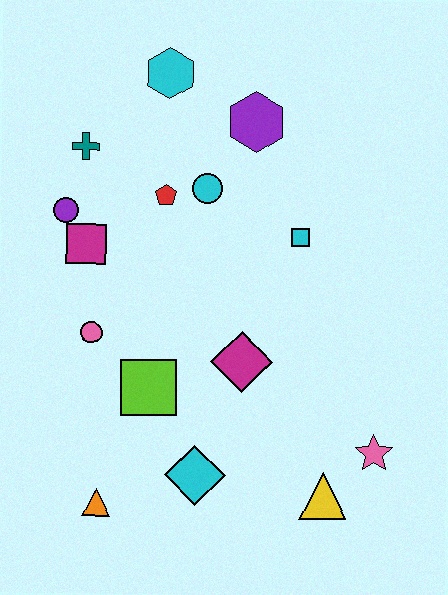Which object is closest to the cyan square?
The cyan circle is closest to the cyan square.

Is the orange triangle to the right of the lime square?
No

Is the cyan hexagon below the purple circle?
No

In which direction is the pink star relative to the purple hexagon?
The pink star is below the purple hexagon.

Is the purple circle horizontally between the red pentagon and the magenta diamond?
No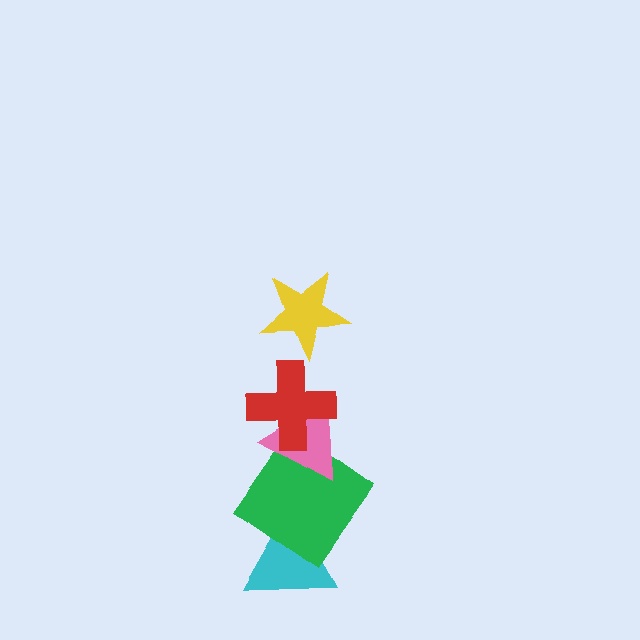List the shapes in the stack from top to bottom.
From top to bottom: the yellow star, the red cross, the pink triangle, the green diamond, the cyan triangle.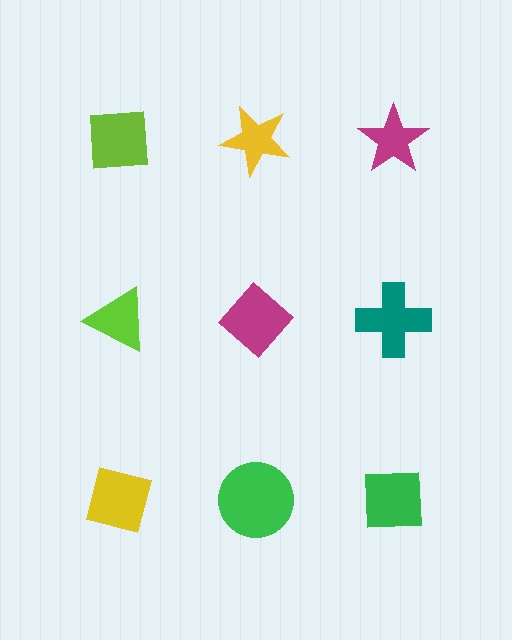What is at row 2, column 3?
A teal cross.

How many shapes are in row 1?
3 shapes.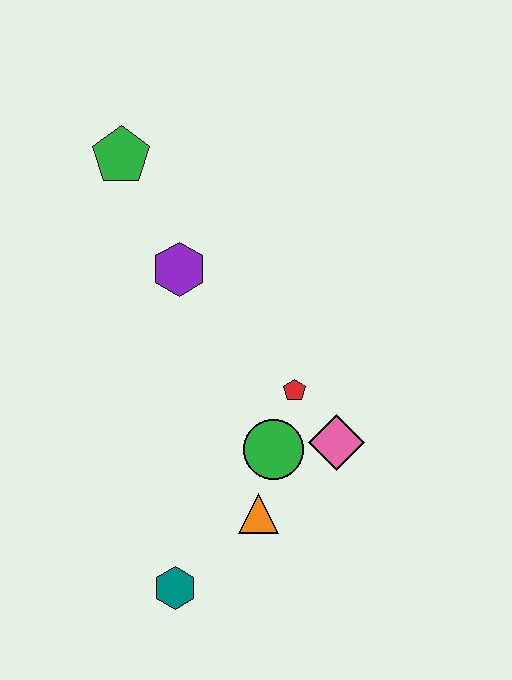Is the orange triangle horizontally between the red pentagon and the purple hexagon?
Yes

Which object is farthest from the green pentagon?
The teal hexagon is farthest from the green pentagon.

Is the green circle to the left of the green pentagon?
No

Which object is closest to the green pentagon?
The purple hexagon is closest to the green pentagon.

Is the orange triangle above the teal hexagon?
Yes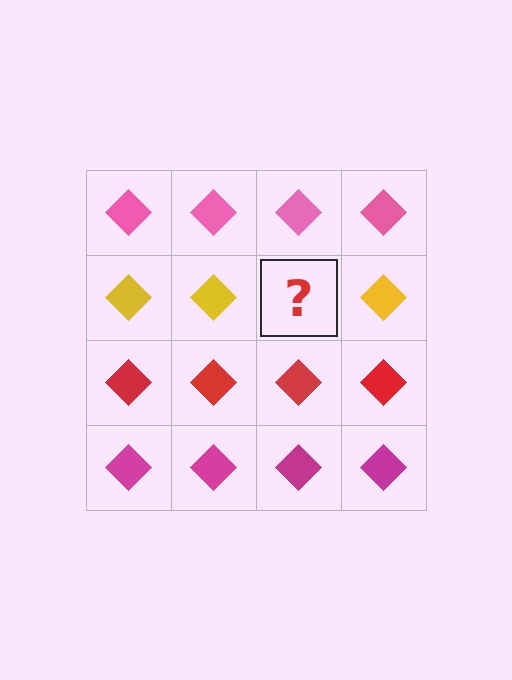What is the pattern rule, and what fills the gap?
The rule is that each row has a consistent color. The gap should be filled with a yellow diamond.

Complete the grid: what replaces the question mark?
The question mark should be replaced with a yellow diamond.